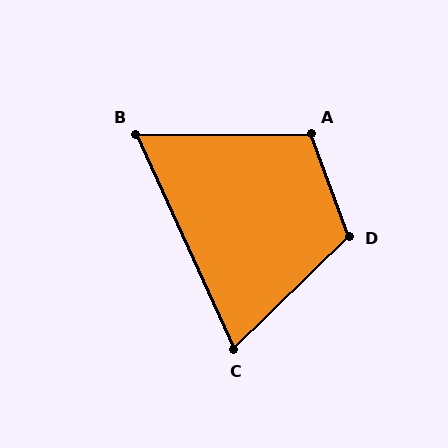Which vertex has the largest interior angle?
D, at approximately 114 degrees.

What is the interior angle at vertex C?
Approximately 70 degrees (acute).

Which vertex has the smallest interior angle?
B, at approximately 66 degrees.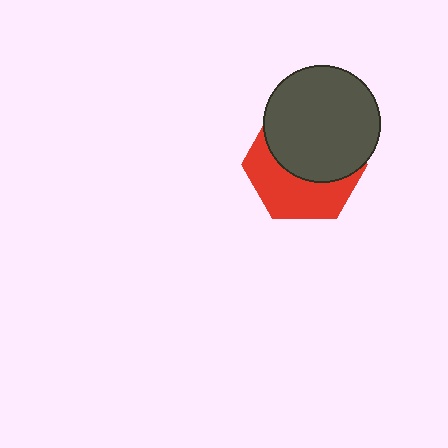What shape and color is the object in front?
The object in front is a dark gray circle.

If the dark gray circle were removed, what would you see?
You would see the complete red hexagon.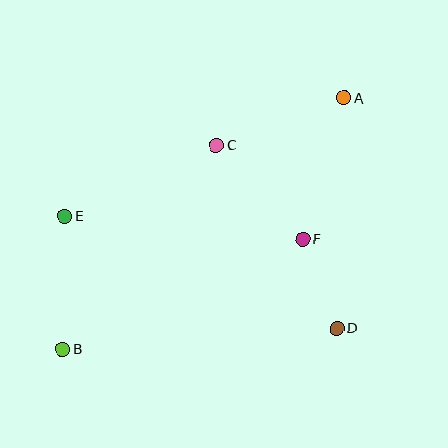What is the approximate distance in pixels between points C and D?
The distance between C and D is approximately 219 pixels.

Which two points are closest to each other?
Points D and F are closest to each other.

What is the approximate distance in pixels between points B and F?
The distance between B and F is approximately 264 pixels.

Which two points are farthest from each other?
Points A and B are farthest from each other.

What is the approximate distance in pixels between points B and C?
The distance between B and C is approximately 255 pixels.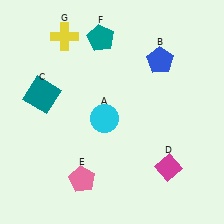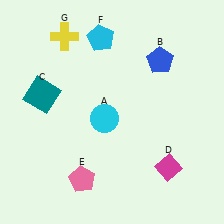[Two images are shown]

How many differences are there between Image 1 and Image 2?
There is 1 difference between the two images.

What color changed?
The pentagon (F) changed from teal in Image 1 to cyan in Image 2.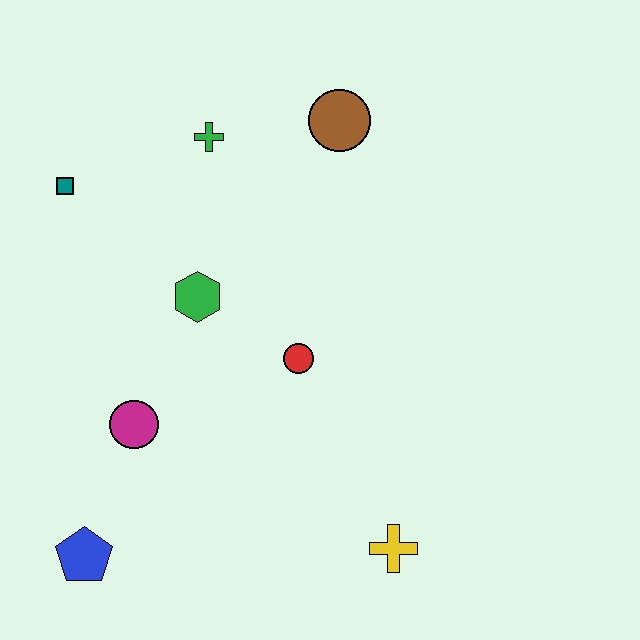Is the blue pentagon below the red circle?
Yes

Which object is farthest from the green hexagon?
The yellow cross is farthest from the green hexagon.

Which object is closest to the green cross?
The brown circle is closest to the green cross.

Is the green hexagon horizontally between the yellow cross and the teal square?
Yes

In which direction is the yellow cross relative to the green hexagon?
The yellow cross is below the green hexagon.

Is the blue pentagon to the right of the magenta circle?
No